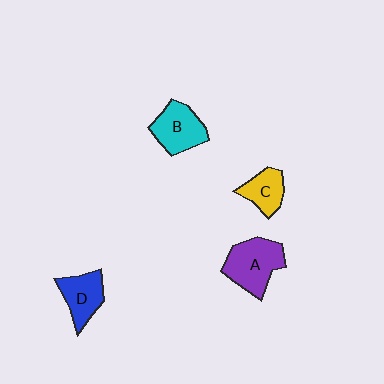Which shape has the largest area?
Shape A (purple).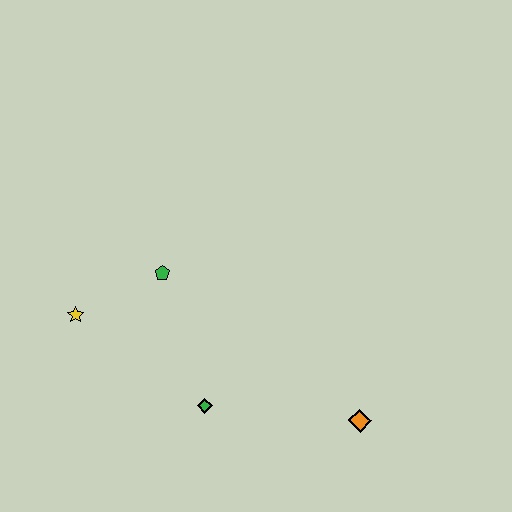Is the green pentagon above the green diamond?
Yes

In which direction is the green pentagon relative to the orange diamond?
The green pentagon is to the left of the orange diamond.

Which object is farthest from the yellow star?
The orange diamond is farthest from the yellow star.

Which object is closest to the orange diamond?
The green diamond is closest to the orange diamond.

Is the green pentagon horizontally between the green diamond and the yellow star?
Yes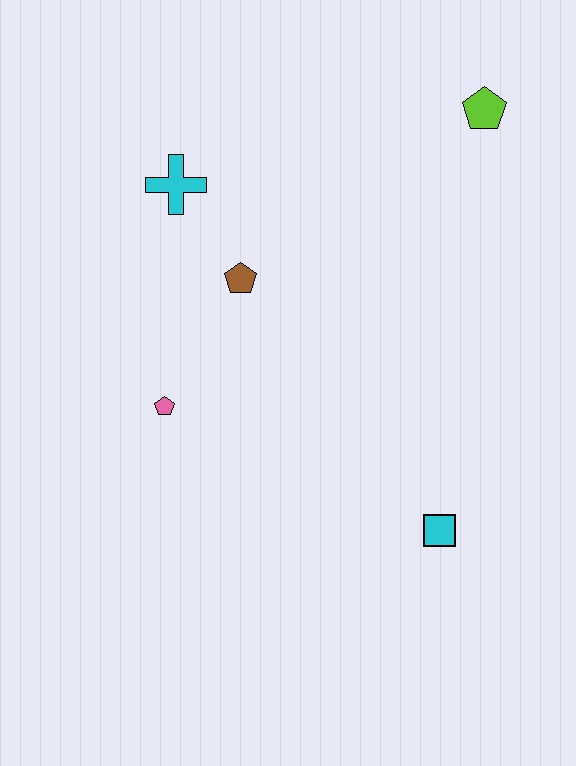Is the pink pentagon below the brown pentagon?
Yes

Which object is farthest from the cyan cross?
The cyan square is farthest from the cyan cross.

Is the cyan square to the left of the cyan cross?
No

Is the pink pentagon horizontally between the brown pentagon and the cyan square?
No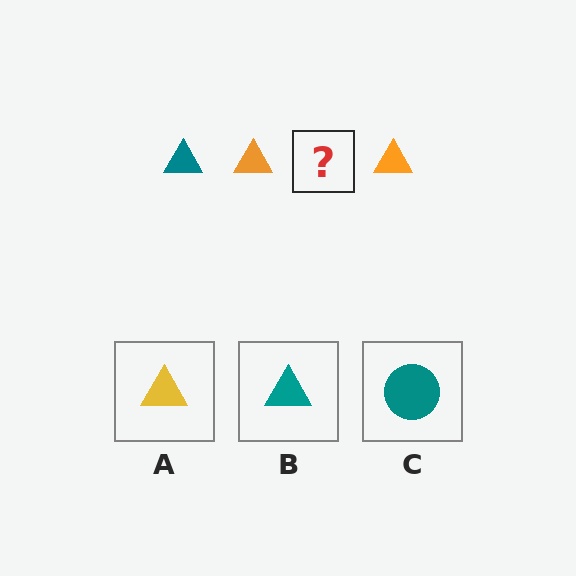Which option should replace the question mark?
Option B.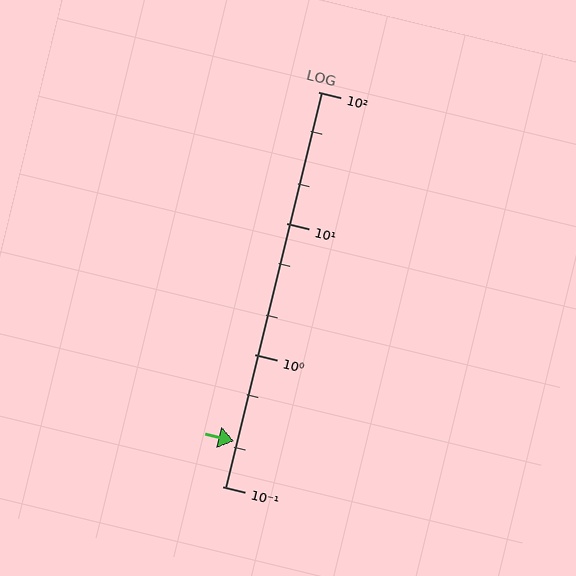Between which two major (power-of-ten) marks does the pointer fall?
The pointer is between 0.1 and 1.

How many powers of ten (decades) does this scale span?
The scale spans 3 decades, from 0.1 to 100.